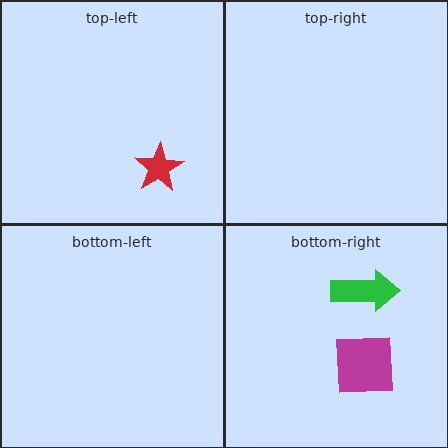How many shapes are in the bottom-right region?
2.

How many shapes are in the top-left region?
1.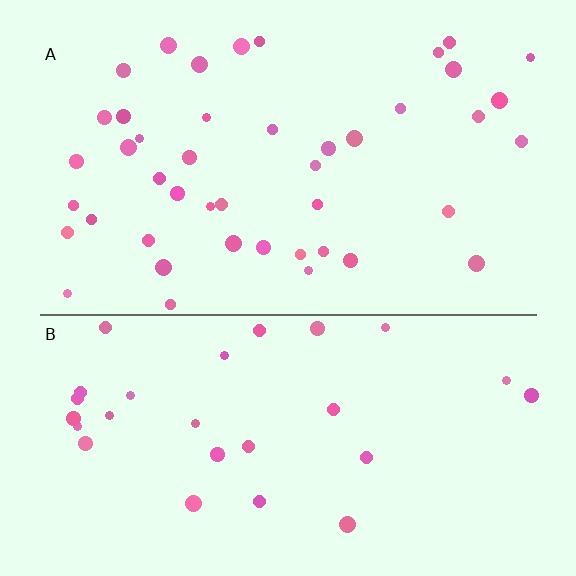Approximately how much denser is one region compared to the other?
Approximately 1.6× — region A over region B.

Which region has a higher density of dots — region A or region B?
A (the top).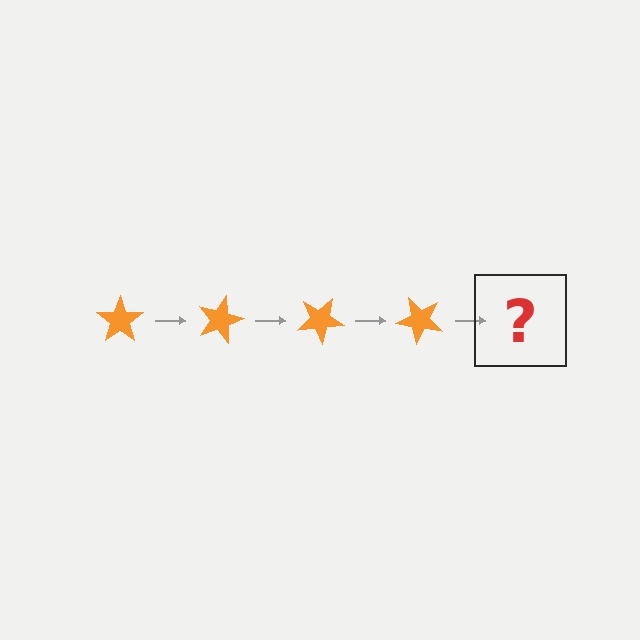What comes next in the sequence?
The next element should be an orange star rotated 60 degrees.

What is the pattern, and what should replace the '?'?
The pattern is that the star rotates 15 degrees each step. The '?' should be an orange star rotated 60 degrees.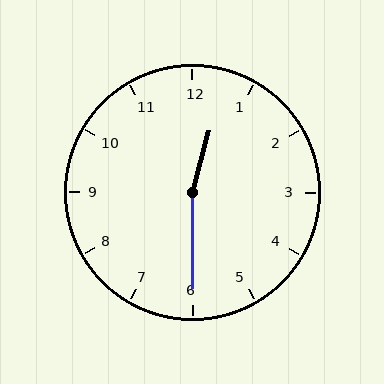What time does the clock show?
12:30.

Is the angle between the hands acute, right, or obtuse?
It is obtuse.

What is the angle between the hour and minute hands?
Approximately 165 degrees.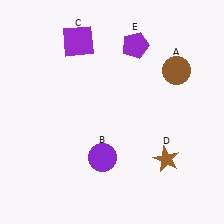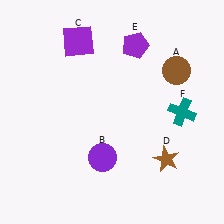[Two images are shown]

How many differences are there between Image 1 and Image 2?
There is 1 difference between the two images.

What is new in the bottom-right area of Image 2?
A teal cross (F) was added in the bottom-right area of Image 2.